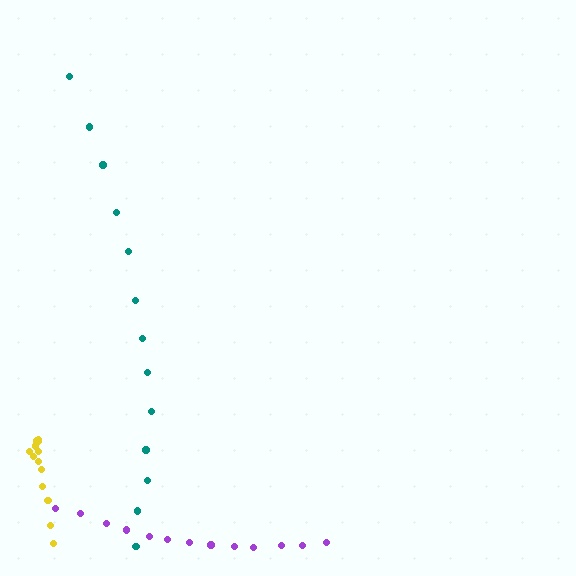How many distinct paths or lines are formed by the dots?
There are 3 distinct paths.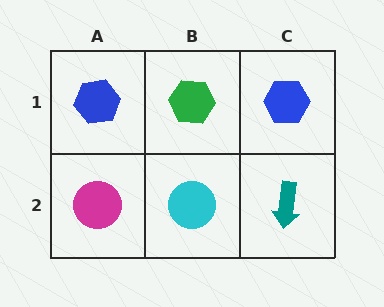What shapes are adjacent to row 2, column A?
A blue hexagon (row 1, column A), a cyan circle (row 2, column B).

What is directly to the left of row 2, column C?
A cyan circle.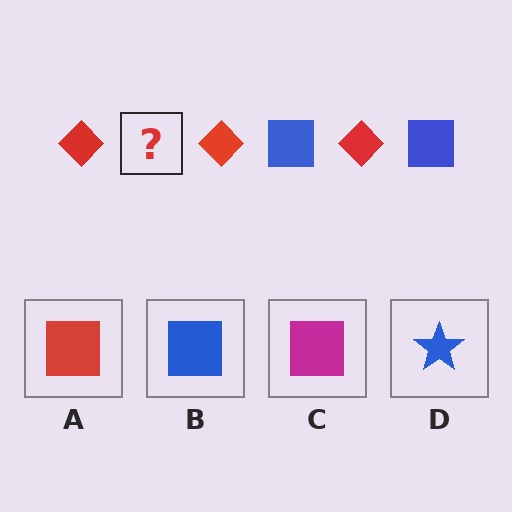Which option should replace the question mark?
Option B.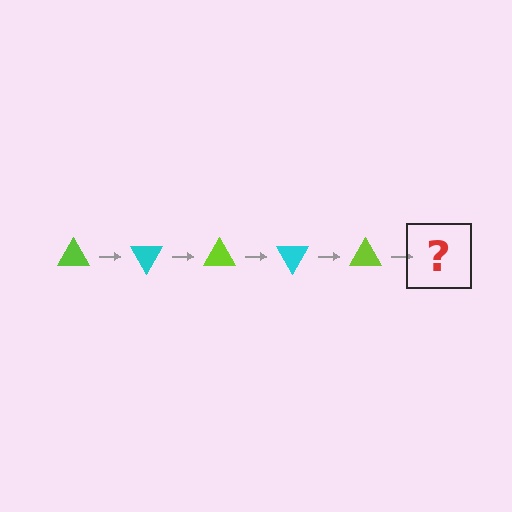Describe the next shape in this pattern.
It should be a cyan triangle, rotated 300 degrees from the start.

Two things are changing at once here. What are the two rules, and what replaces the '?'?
The two rules are that it rotates 60 degrees each step and the color cycles through lime and cyan. The '?' should be a cyan triangle, rotated 300 degrees from the start.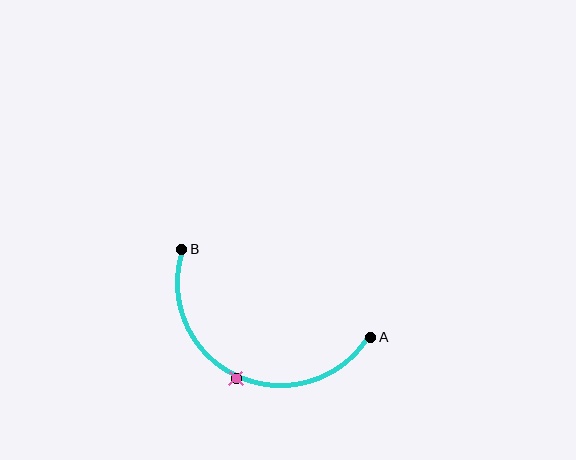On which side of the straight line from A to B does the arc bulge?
The arc bulges below the straight line connecting A and B.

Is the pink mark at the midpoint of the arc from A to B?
Yes. The pink mark lies on the arc at equal arc-length from both A and B — it is the arc midpoint.